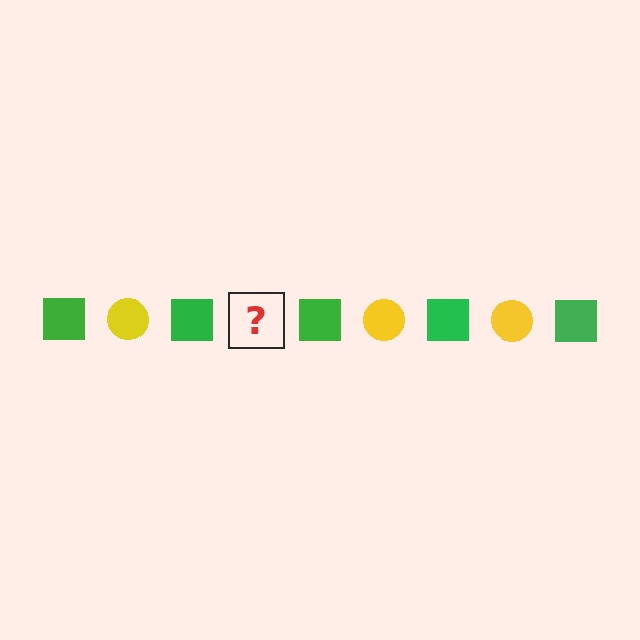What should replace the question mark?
The question mark should be replaced with a yellow circle.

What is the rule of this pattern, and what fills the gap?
The rule is that the pattern alternates between green square and yellow circle. The gap should be filled with a yellow circle.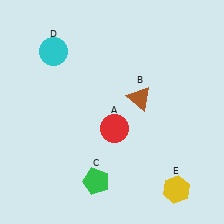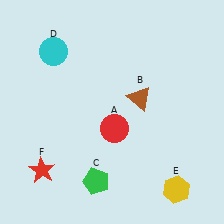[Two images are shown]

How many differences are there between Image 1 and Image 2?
There is 1 difference between the two images.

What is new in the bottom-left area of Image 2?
A red star (F) was added in the bottom-left area of Image 2.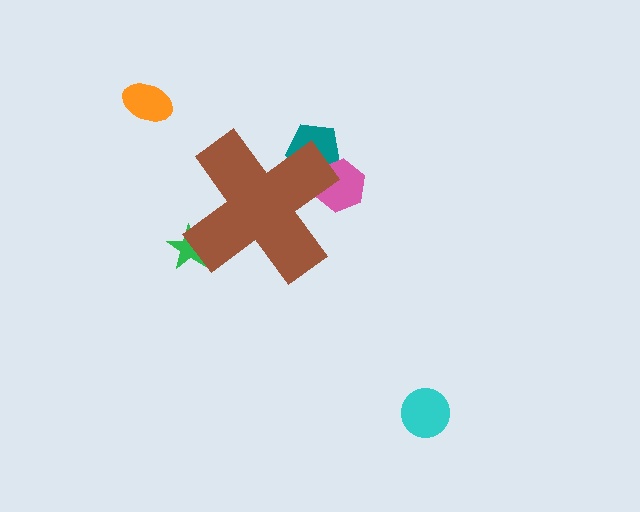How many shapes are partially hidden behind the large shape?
3 shapes are partially hidden.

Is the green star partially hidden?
Yes, the green star is partially hidden behind the brown cross.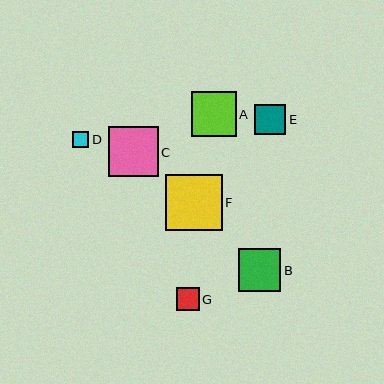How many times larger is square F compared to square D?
Square F is approximately 3.6 times the size of square D.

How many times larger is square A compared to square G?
Square A is approximately 2.0 times the size of square G.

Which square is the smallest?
Square D is the smallest with a size of approximately 16 pixels.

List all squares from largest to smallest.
From largest to smallest: F, C, A, B, E, G, D.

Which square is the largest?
Square F is the largest with a size of approximately 57 pixels.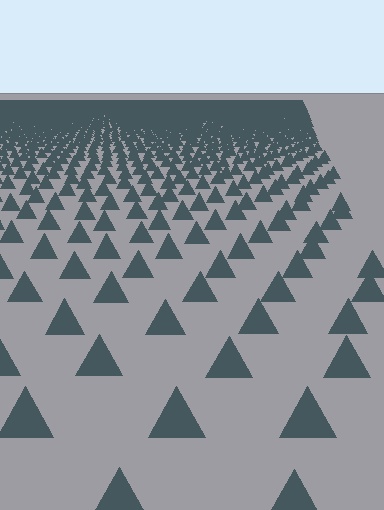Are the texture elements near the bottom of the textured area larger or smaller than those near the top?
Larger. Near the bottom, elements are closer to the viewer and appear at a bigger on-screen size.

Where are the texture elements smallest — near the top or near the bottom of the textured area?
Near the top.